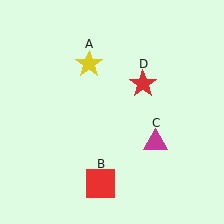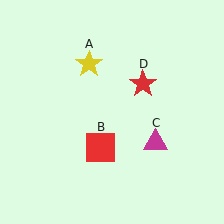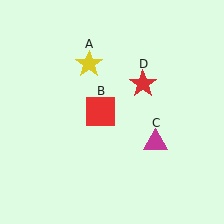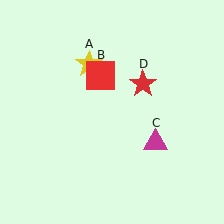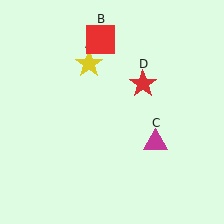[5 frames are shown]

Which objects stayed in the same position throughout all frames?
Yellow star (object A) and magenta triangle (object C) and red star (object D) remained stationary.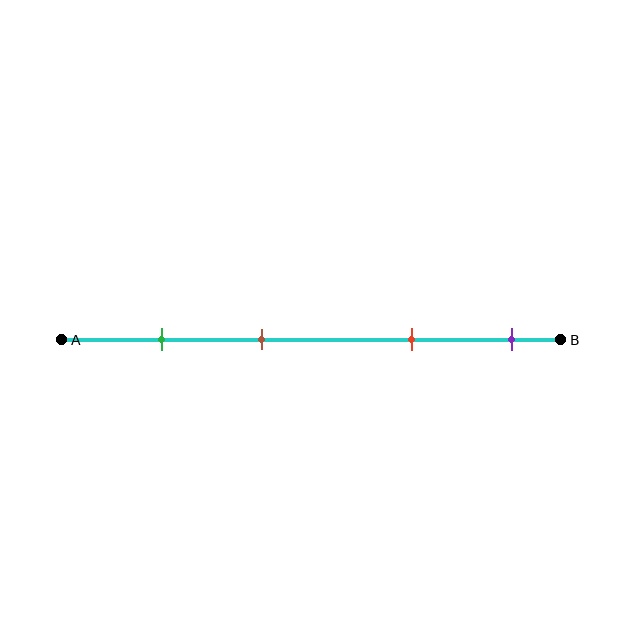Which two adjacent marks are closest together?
The green and brown marks are the closest adjacent pair.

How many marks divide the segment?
There are 4 marks dividing the segment.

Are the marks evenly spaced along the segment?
No, the marks are not evenly spaced.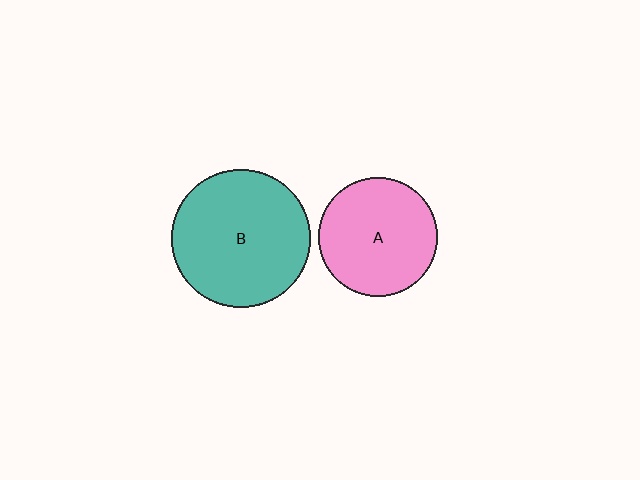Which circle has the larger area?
Circle B (teal).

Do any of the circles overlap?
No, none of the circles overlap.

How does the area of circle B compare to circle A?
Approximately 1.3 times.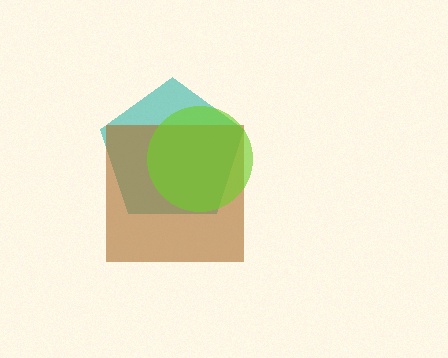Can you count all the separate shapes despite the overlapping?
Yes, there are 3 separate shapes.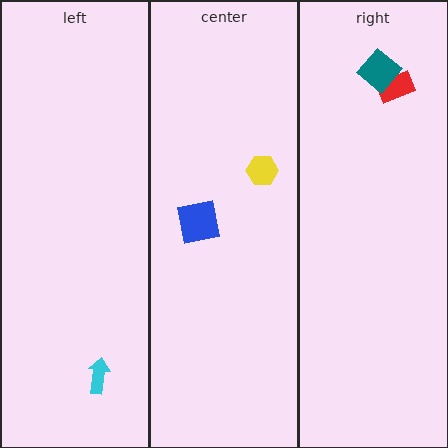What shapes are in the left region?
The cyan arrow.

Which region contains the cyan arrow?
The left region.